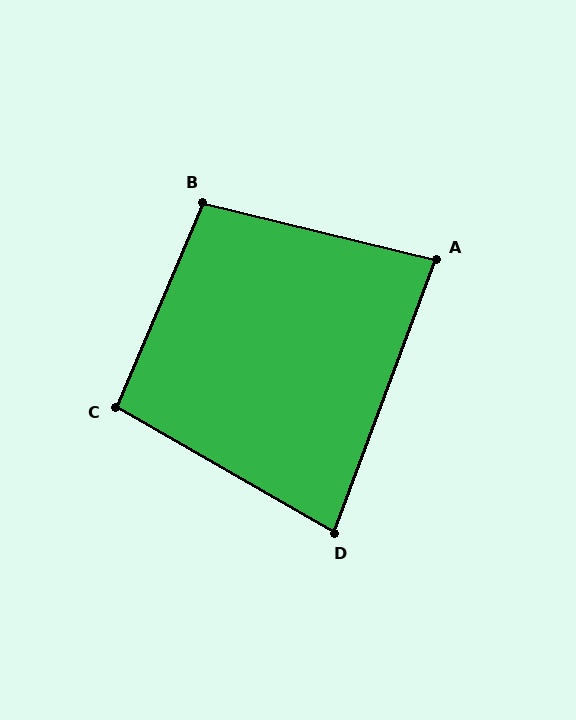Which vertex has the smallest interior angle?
D, at approximately 81 degrees.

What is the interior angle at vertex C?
Approximately 97 degrees (obtuse).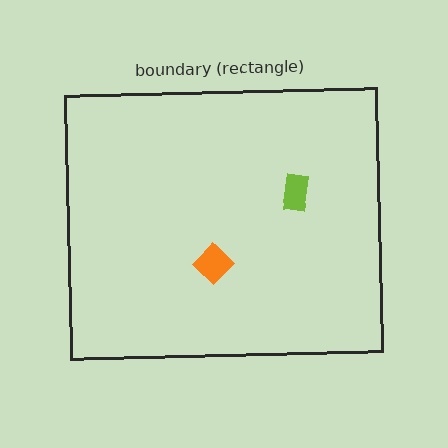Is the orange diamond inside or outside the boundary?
Inside.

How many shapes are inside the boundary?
2 inside, 0 outside.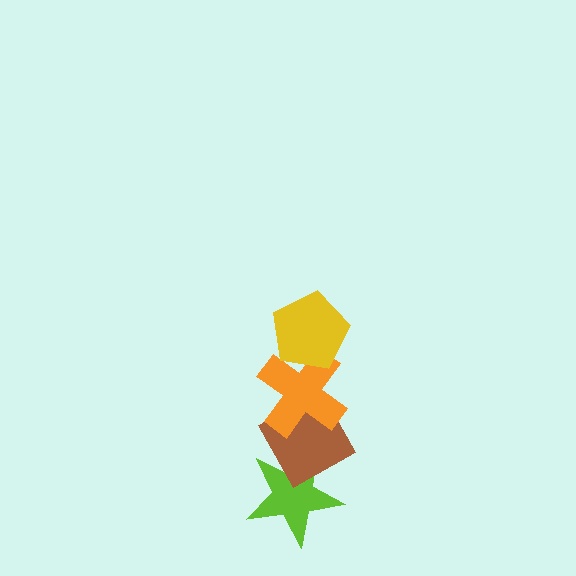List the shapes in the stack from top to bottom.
From top to bottom: the yellow pentagon, the orange cross, the brown diamond, the lime star.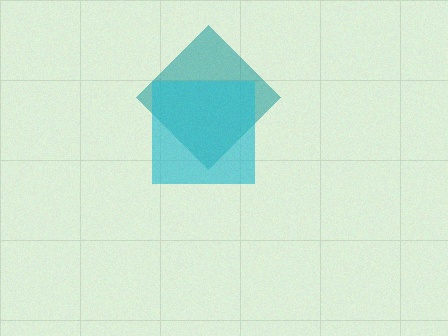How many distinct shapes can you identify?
There are 2 distinct shapes: a teal diamond, a cyan square.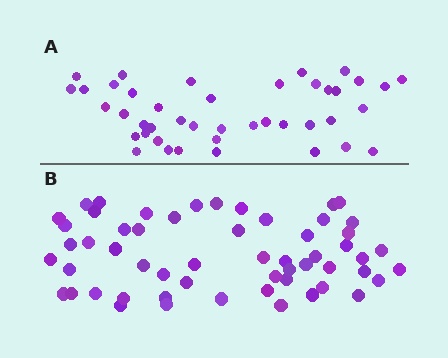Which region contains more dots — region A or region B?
Region B (the bottom region) has more dots.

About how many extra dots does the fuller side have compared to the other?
Region B has approximately 15 more dots than region A.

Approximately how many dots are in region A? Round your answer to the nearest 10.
About 40 dots. (The exact count is 42, which rounds to 40.)